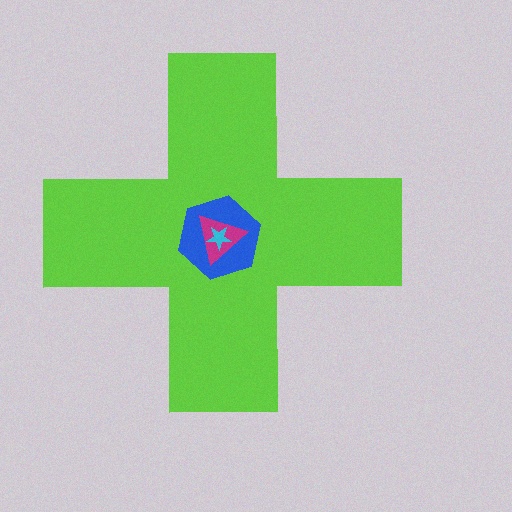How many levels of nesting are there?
4.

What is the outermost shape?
The lime cross.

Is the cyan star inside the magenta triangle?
Yes.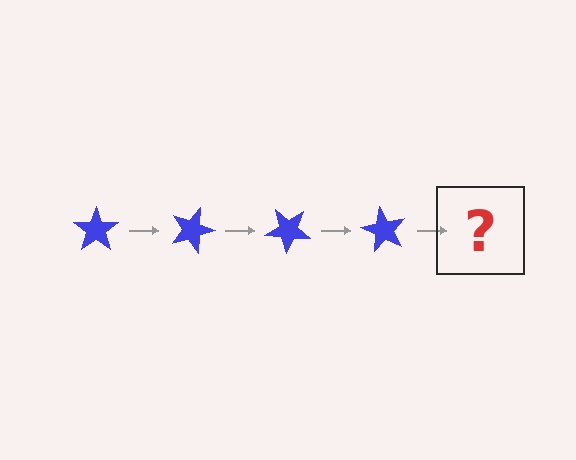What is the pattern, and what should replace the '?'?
The pattern is that the star rotates 20 degrees each step. The '?' should be a blue star rotated 80 degrees.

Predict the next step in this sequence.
The next step is a blue star rotated 80 degrees.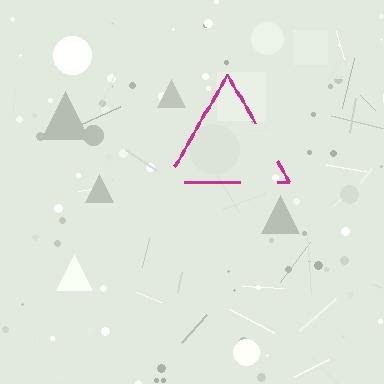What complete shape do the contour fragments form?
The contour fragments form a triangle.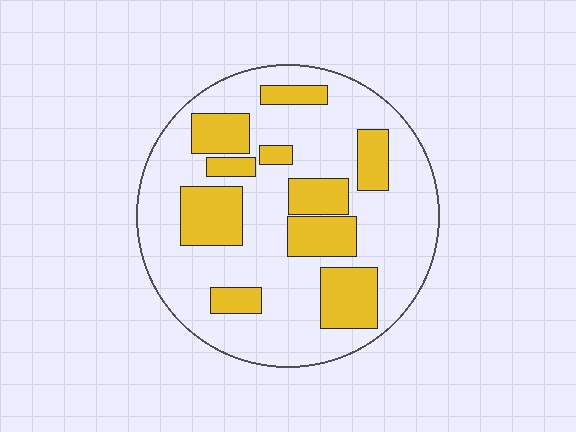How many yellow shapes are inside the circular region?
10.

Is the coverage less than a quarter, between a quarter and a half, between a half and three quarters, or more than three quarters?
Between a quarter and a half.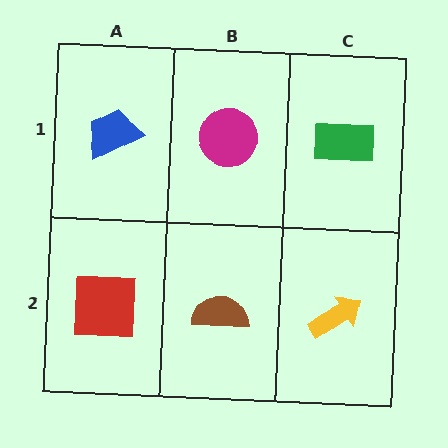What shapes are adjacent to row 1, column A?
A red square (row 2, column A), a magenta circle (row 1, column B).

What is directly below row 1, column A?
A red square.